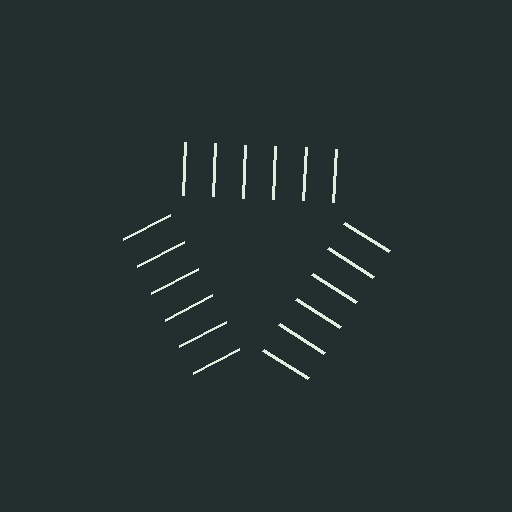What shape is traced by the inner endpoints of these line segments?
An illusory triangle — the line segments terminate on its edges but no continuous stroke is drawn.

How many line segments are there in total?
18 — 6 along each of the 3 edges.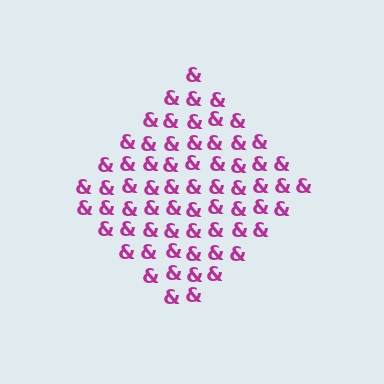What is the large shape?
The large shape is a diamond.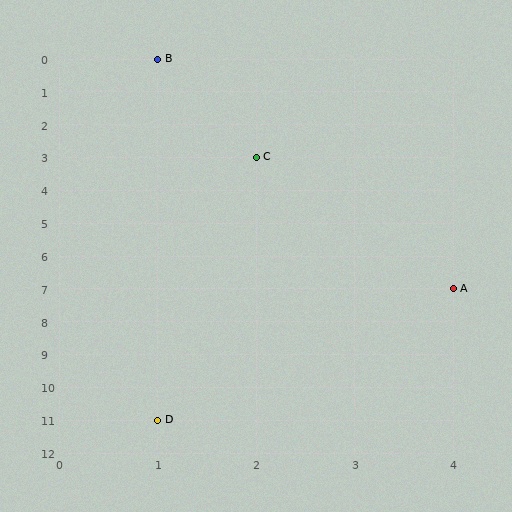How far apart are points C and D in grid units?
Points C and D are 1 column and 8 rows apart (about 8.1 grid units diagonally).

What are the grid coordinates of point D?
Point D is at grid coordinates (1, 11).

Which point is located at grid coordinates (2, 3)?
Point C is at (2, 3).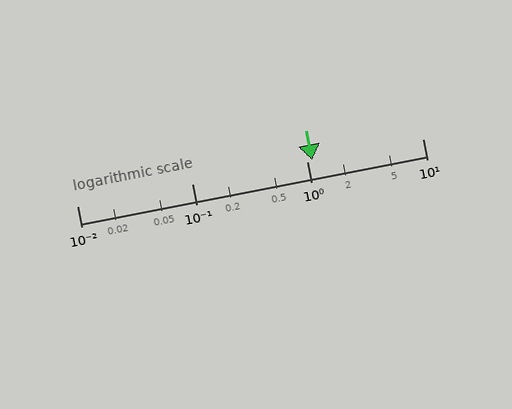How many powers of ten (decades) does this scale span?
The scale spans 3 decades, from 0.01 to 10.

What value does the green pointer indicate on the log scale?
The pointer indicates approximately 1.1.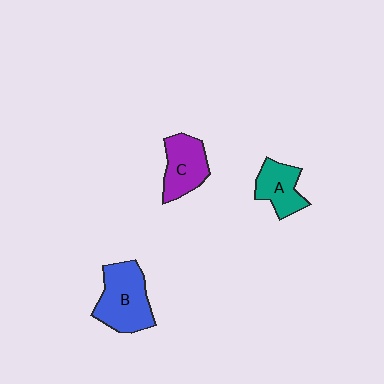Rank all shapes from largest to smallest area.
From largest to smallest: B (blue), C (purple), A (teal).